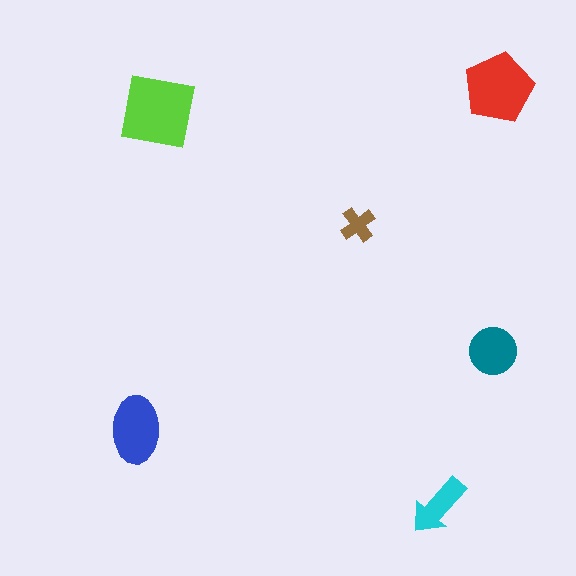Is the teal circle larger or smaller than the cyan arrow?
Larger.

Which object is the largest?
The lime square.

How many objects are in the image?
There are 6 objects in the image.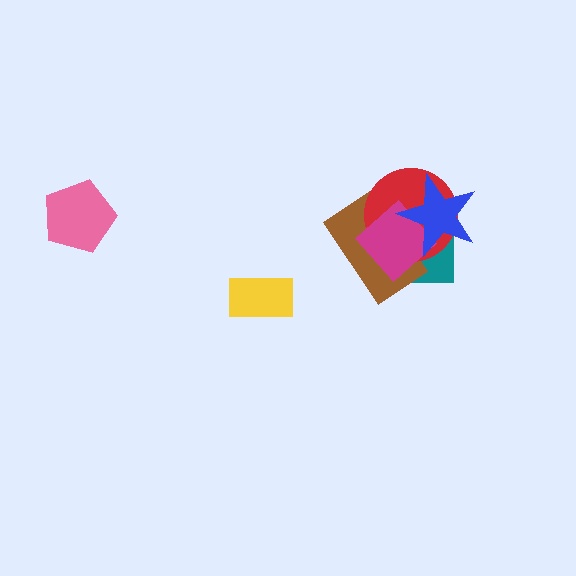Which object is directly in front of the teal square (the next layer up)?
The brown rectangle is directly in front of the teal square.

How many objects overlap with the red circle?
4 objects overlap with the red circle.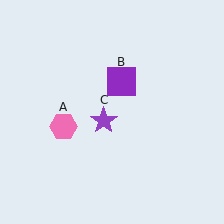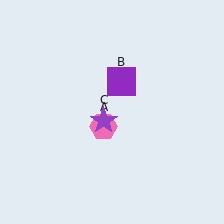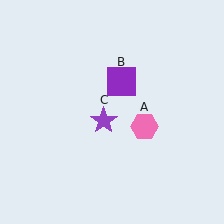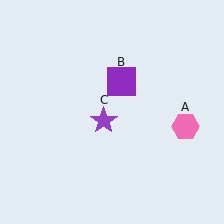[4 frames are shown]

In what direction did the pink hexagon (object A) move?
The pink hexagon (object A) moved right.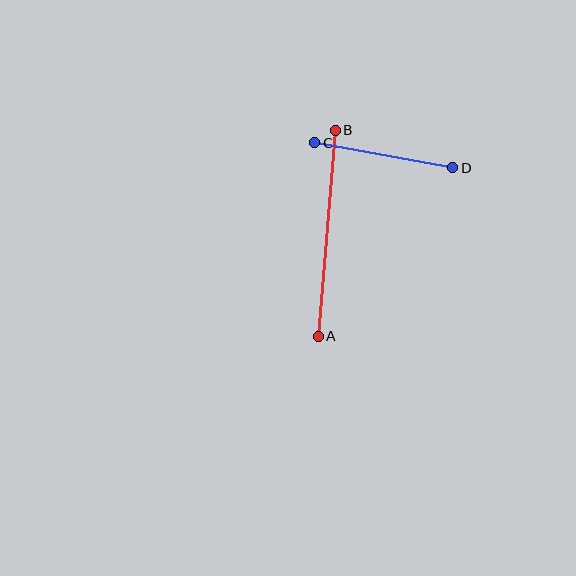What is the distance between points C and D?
The distance is approximately 140 pixels.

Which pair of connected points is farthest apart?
Points A and B are farthest apart.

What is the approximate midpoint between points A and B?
The midpoint is at approximately (327, 233) pixels.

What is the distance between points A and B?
The distance is approximately 206 pixels.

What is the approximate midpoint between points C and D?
The midpoint is at approximately (384, 155) pixels.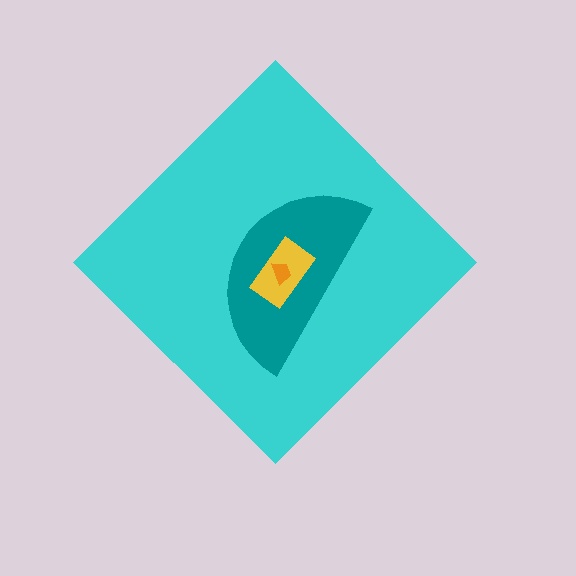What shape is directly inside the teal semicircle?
The yellow rectangle.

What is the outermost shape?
The cyan diamond.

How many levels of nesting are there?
4.